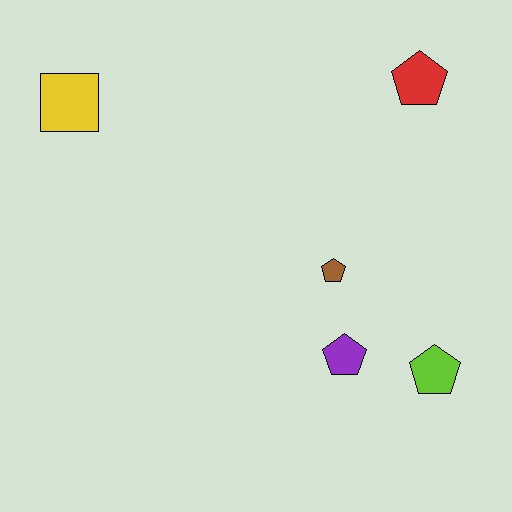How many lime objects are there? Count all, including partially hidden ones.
There is 1 lime object.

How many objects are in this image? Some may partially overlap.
There are 5 objects.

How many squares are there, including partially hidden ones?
There is 1 square.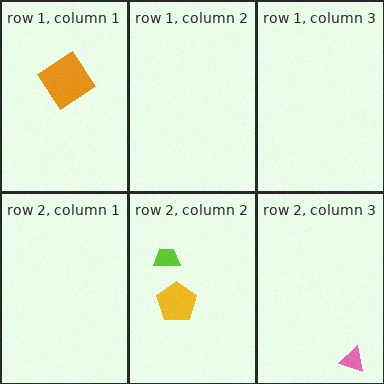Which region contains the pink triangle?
The row 2, column 3 region.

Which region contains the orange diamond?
The row 1, column 1 region.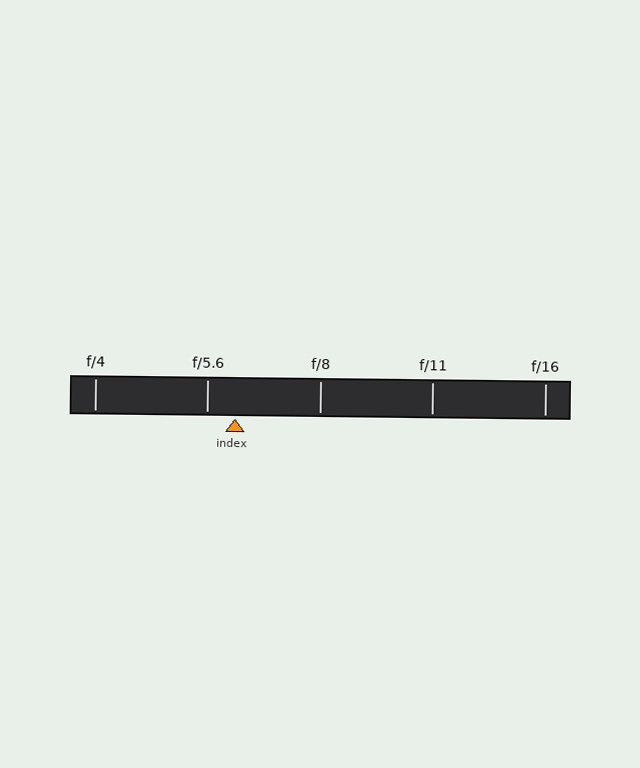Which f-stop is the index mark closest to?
The index mark is closest to f/5.6.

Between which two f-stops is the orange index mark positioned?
The index mark is between f/5.6 and f/8.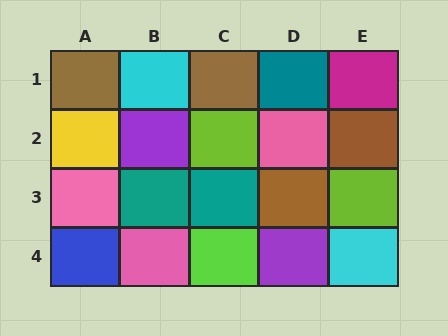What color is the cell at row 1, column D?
Teal.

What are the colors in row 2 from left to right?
Yellow, purple, lime, pink, brown.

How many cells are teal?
3 cells are teal.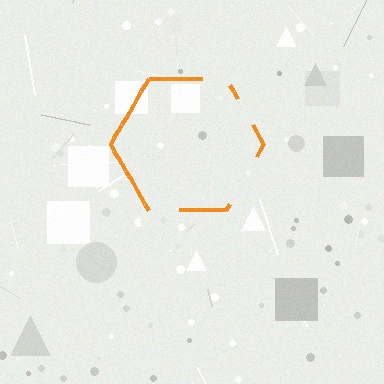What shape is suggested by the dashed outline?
The dashed outline suggests a hexagon.